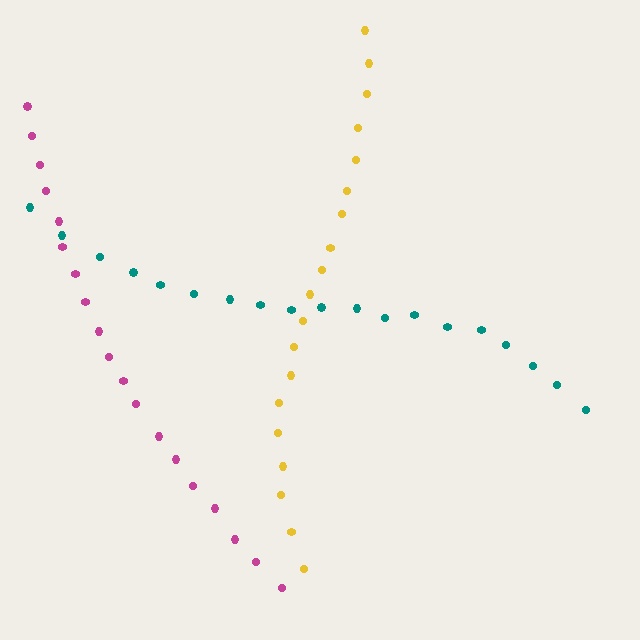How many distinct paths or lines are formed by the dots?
There are 3 distinct paths.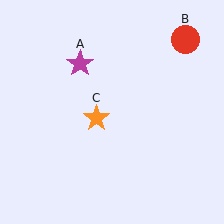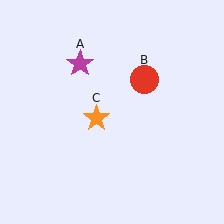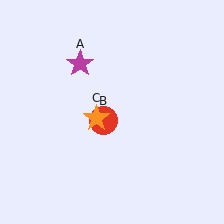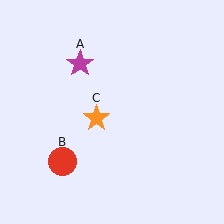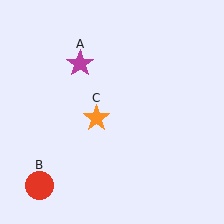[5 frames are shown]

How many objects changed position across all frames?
1 object changed position: red circle (object B).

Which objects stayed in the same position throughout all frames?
Magenta star (object A) and orange star (object C) remained stationary.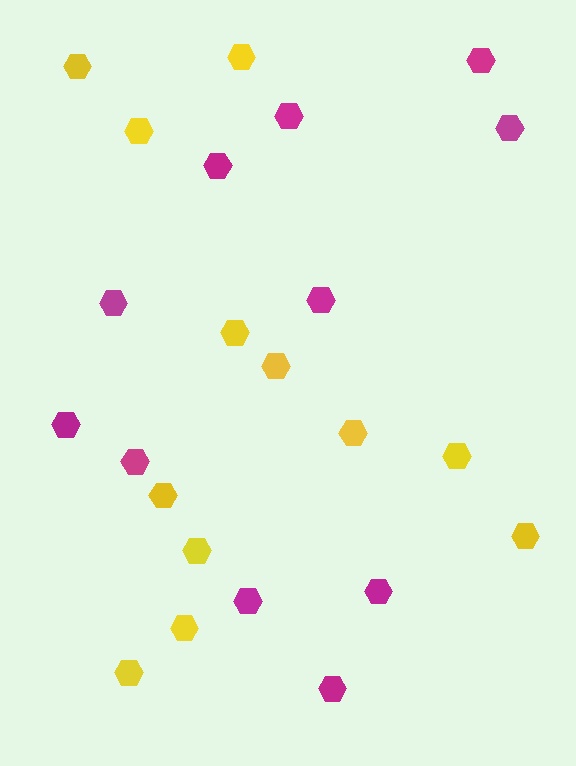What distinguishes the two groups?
There are 2 groups: one group of yellow hexagons (12) and one group of magenta hexagons (11).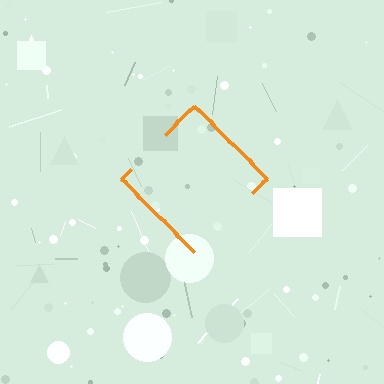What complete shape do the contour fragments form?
The contour fragments form a diamond.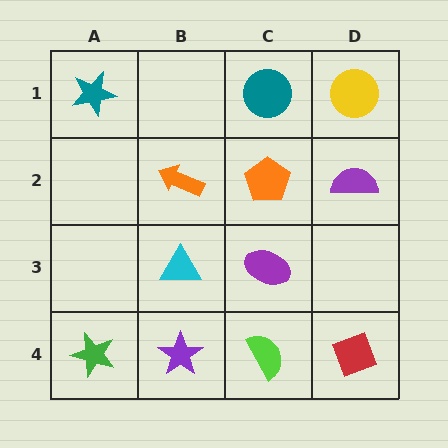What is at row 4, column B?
A purple star.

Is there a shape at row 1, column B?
No, that cell is empty.